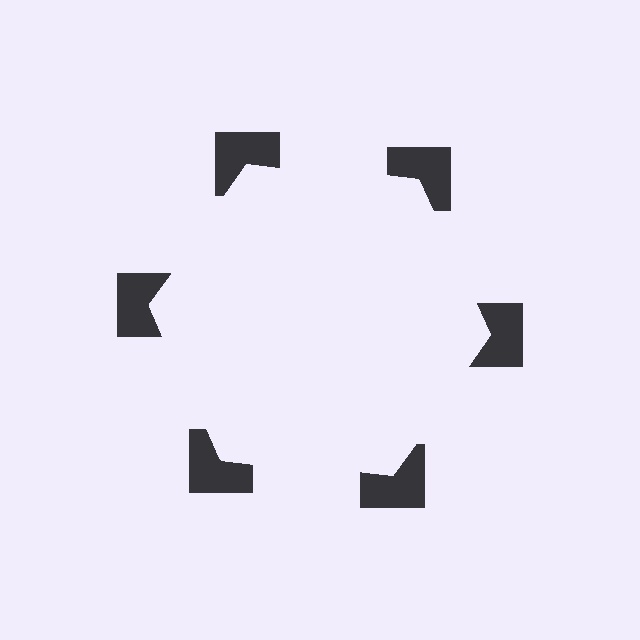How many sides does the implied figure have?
6 sides.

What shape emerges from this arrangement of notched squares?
An illusory hexagon — its edges are inferred from the aligned wedge cuts in the notched squares, not physically drawn.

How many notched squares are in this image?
There are 6 — one at each vertex of the illusory hexagon.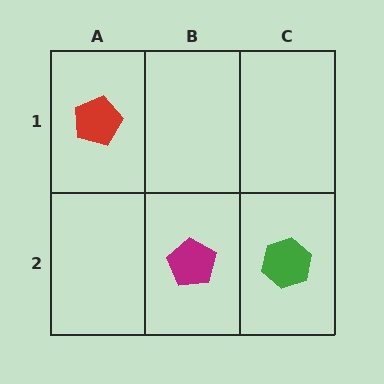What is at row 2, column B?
A magenta pentagon.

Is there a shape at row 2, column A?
No, that cell is empty.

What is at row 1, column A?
A red pentagon.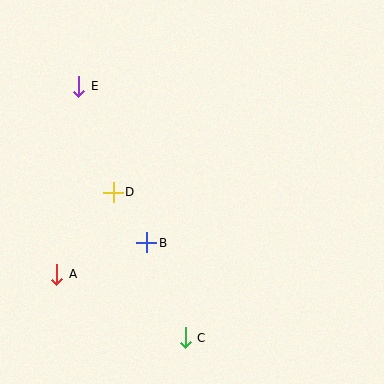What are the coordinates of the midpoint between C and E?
The midpoint between C and E is at (132, 212).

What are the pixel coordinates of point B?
Point B is at (147, 243).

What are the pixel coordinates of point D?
Point D is at (113, 192).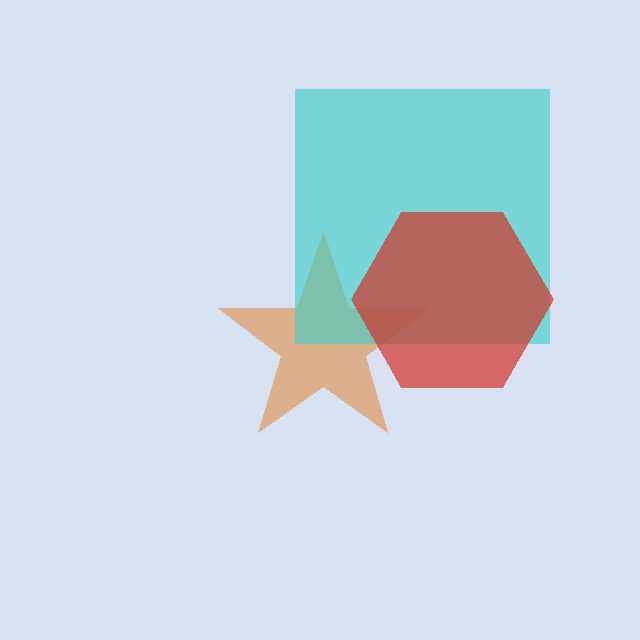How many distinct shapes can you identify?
There are 3 distinct shapes: an orange star, a cyan square, a red hexagon.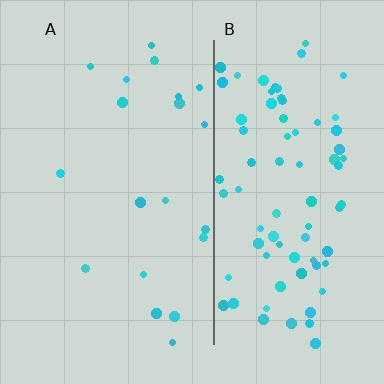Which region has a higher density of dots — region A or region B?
B (the right).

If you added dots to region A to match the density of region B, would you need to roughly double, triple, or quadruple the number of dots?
Approximately quadruple.